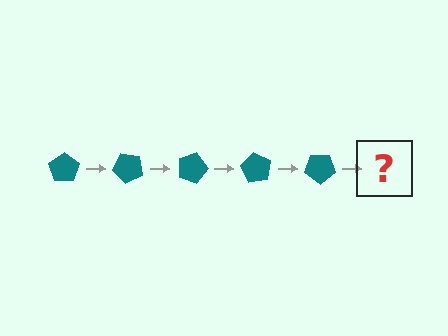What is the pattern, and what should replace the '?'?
The pattern is that the pentagon rotates 45 degrees each step. The '?' should be a teal pentagon rotated 225 degrees.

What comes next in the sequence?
The next element should be a teal pentagon rotated 225 degrees.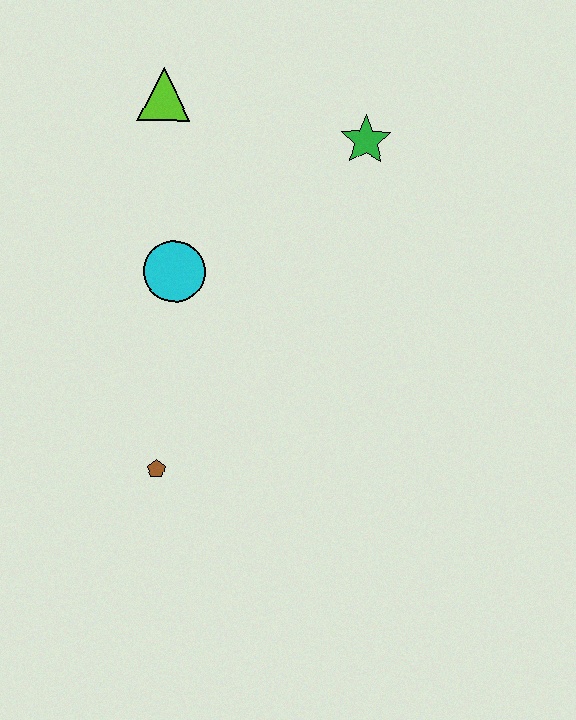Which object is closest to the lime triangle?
The cyan circle is closest to the lime triangle.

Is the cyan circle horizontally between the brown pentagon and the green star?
Yes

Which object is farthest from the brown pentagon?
The green star is farthest from the brown pentagon.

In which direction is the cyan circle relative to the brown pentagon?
The cyan circle is above the brown pentagon.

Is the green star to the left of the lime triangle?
No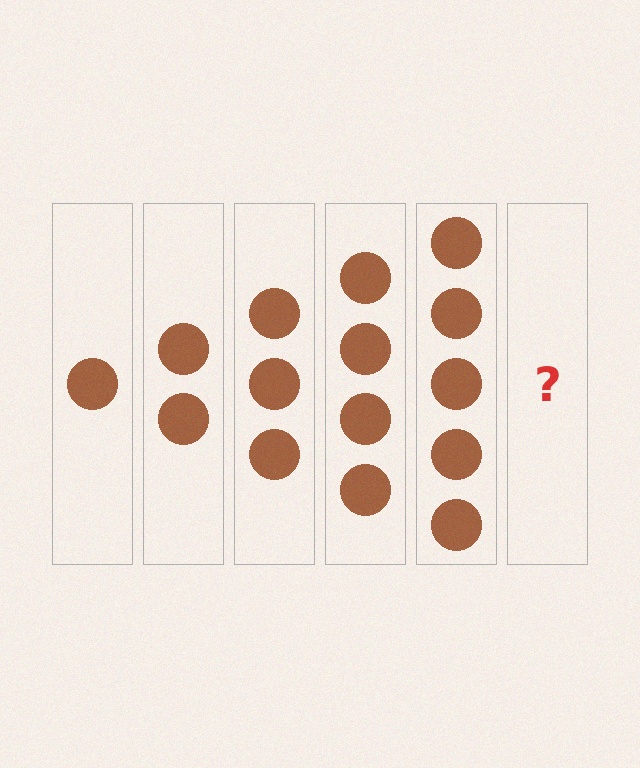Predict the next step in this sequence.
The next step is 6 circles.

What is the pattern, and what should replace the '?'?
The pattern is that each step adds one more circle. The '?' should be 6 circles.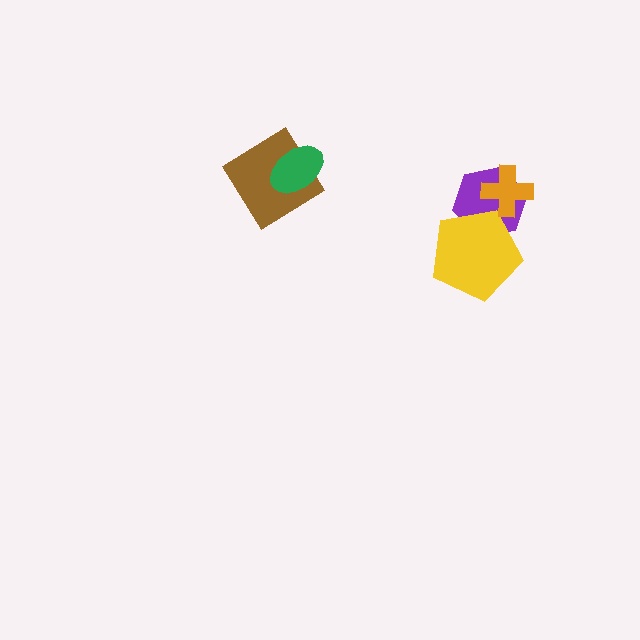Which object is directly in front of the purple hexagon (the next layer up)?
The yellow pentagon is directly in front of the purple hexagon.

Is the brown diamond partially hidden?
Yes, it is partially covered by another shape.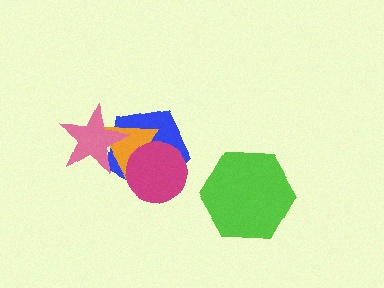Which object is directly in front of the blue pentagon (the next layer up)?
The orange triangle is directly in front of the blue pentagon.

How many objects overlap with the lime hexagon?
0 objects overlap with the lime hexagon.